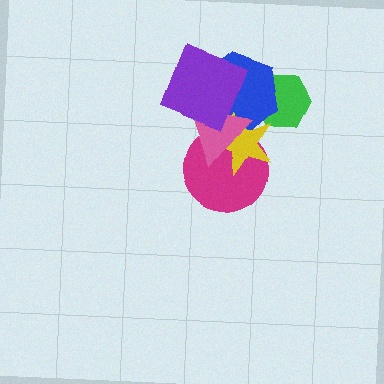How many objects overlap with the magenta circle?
2 objects overlap with the magenta circle.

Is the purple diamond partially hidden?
No, no other shape covers it.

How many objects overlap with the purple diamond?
3 objects overlap with the purple diamond.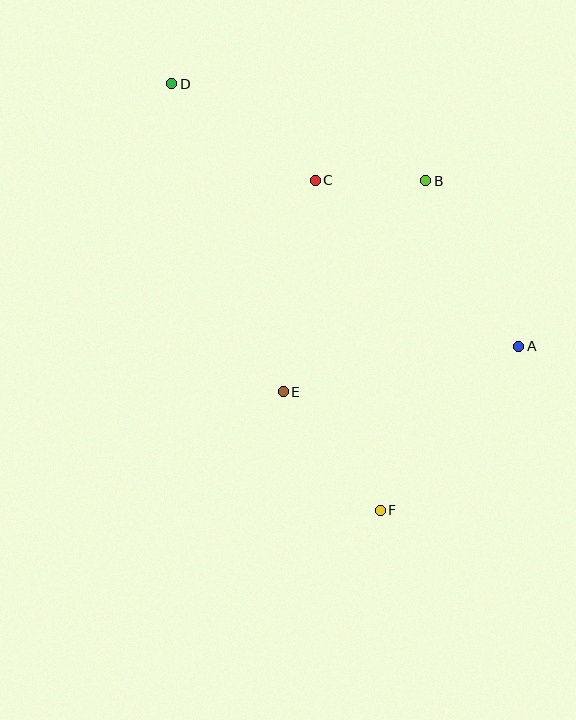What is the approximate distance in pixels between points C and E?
The distance between C and E is approximately 214 pixels.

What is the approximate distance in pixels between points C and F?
The distance between C and F is approximately 336 pixels.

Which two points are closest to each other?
Points B and C are closest to each other.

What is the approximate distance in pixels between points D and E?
The distance between D and E is approximately 327 pixels.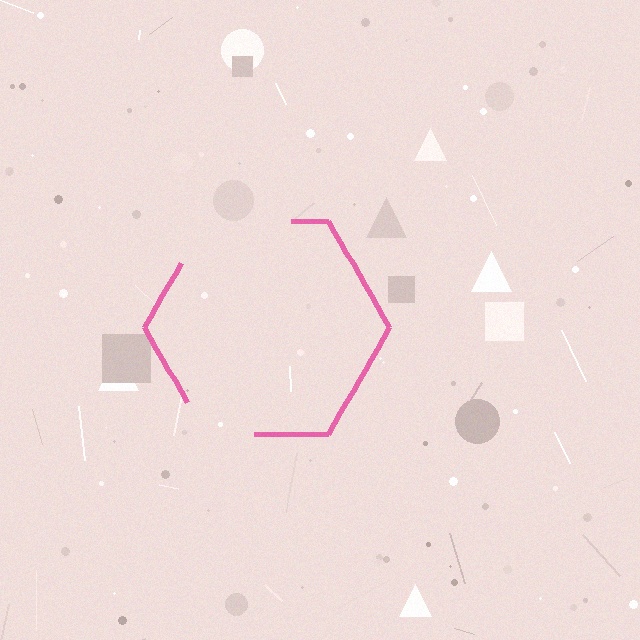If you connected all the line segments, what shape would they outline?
They would outline a hexagon.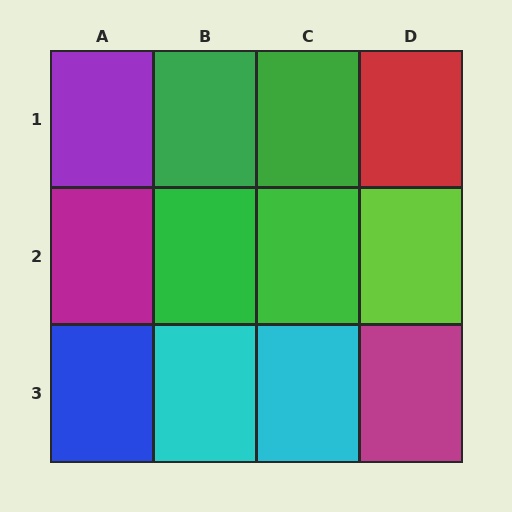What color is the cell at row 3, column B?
Cyan.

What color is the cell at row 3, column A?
Blue.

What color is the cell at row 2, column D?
Lime.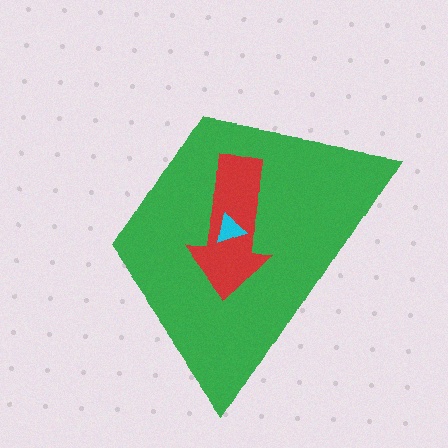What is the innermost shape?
The cyan triangle.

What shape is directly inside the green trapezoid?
The red arrow.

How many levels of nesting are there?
3.